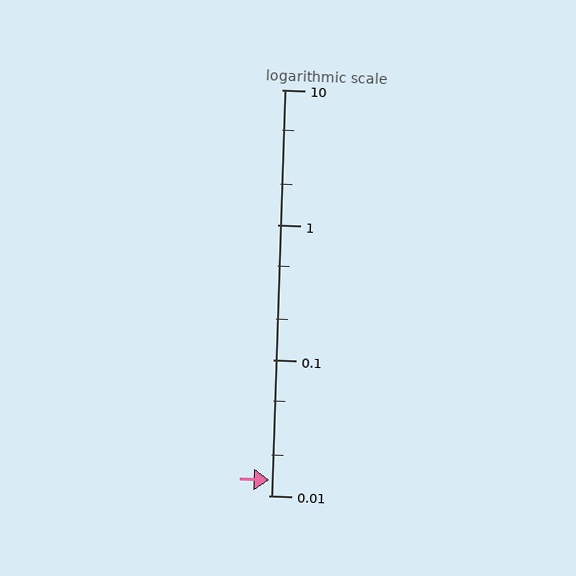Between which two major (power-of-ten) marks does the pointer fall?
The pointer is between 0.01 and 0.1.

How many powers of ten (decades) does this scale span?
The scale spans 3 decades, from 0.01 to 10.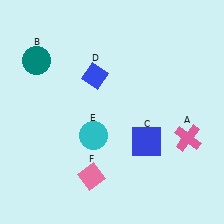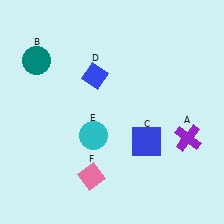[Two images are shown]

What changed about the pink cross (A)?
In Image 1, A is pink. In Image 2, it changed to purple.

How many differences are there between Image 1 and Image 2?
There is 1 difference between the two images.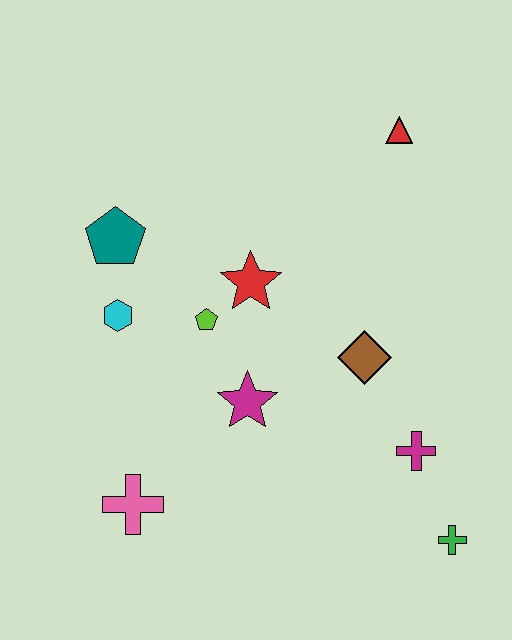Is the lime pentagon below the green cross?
No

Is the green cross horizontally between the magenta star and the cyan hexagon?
No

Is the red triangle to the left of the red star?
No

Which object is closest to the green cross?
The magenta cross is closest to the green cross.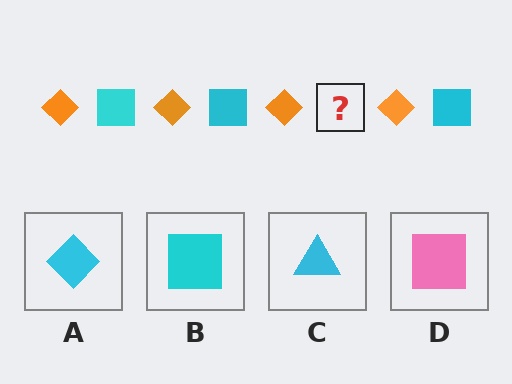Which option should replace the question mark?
Option B.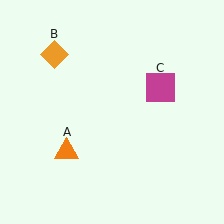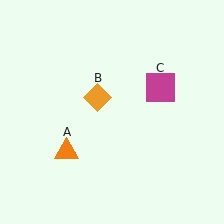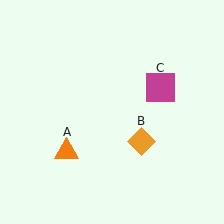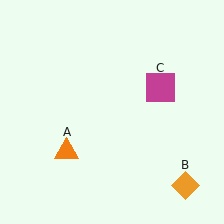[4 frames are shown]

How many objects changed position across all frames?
1 object changed position: orange diamond (object B).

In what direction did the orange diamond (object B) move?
The orange diamond (object B) moved down and to the right.